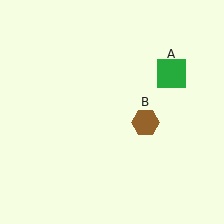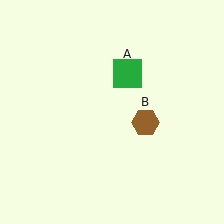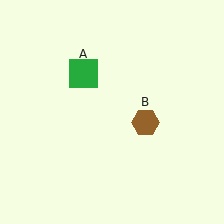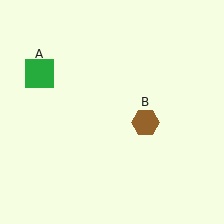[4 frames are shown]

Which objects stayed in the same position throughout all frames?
Brown hexagon (object B) remained stationary.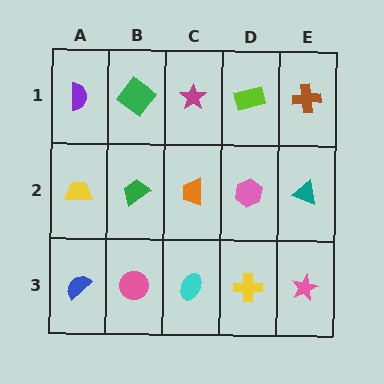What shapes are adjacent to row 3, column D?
A pink hexagon (row 2, column D), a cyan ellipse (row 3, column C), a pink star (row 3, column E).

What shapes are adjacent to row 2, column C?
A magenta star (row 1, column C), a cyan ellipse (row 3, column C), a green trapezoid (row 2, column B), a pink hexagon (row 2, column D).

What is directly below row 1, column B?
A green trapezoid.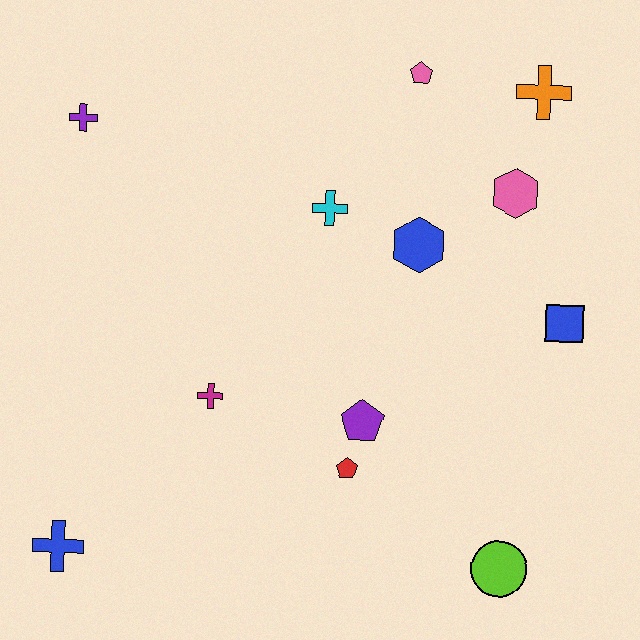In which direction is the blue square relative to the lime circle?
The blue square is above the lime circle.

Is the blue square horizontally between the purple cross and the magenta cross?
No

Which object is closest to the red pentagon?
The purple pentagon is closest to the red pentagon.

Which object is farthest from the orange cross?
The blue cross is farthest from the orange cross.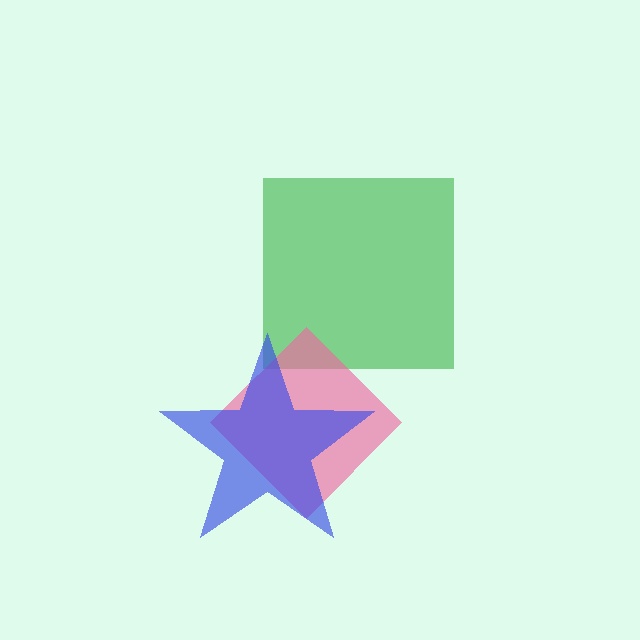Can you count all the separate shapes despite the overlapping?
Yes, there are 3 separate shapes.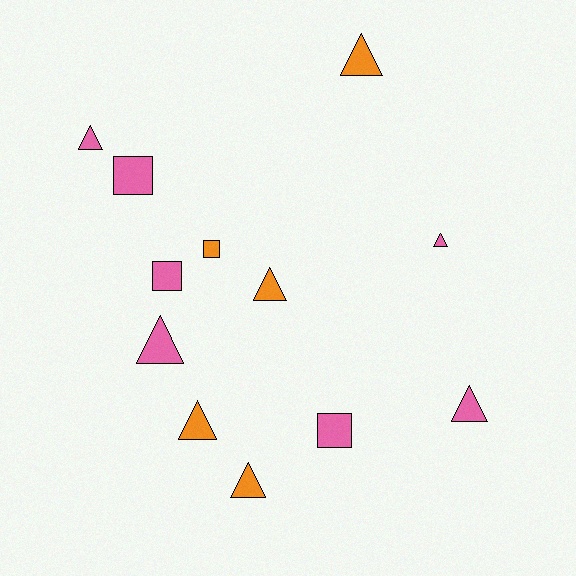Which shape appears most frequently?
Triangle, with 8 objects.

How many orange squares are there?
There is 1 orange square.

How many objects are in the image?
There are 12 objects.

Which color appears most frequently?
Pink, with 7 objects.